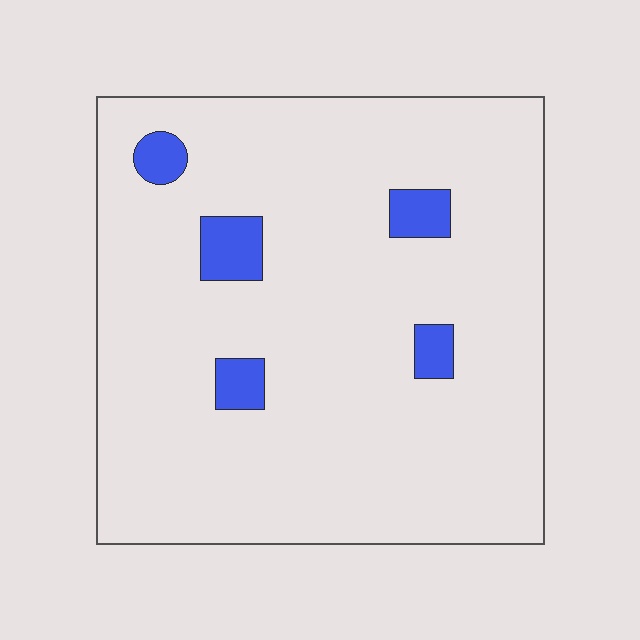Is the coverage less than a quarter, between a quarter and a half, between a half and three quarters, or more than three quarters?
Less than a quarter.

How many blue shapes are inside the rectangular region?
5.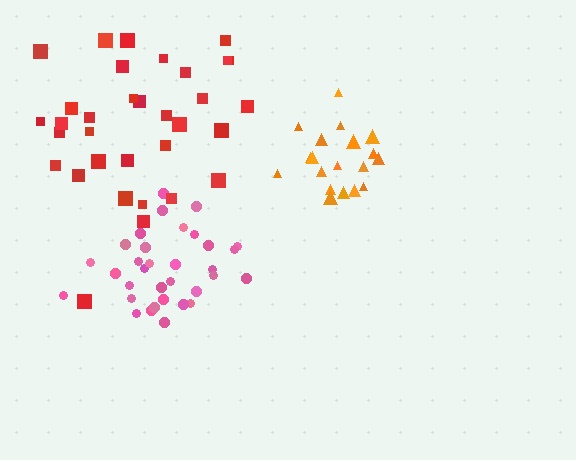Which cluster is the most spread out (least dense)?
Red.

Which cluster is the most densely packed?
Orange.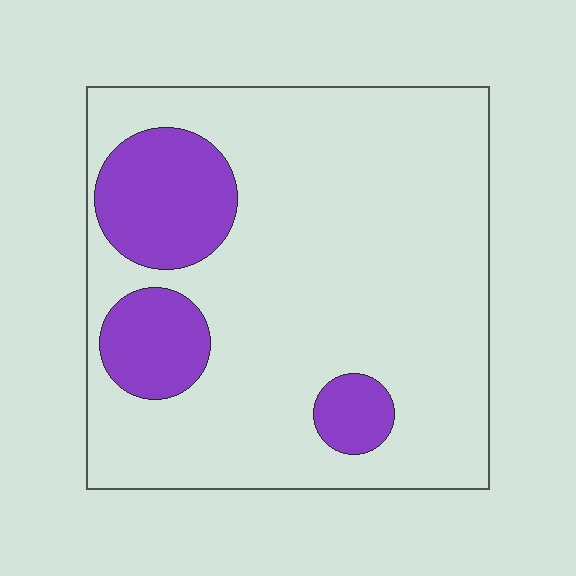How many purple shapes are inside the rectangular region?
3.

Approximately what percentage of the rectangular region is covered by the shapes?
Approximately 20%.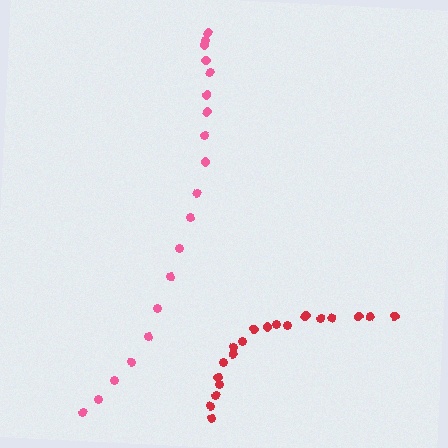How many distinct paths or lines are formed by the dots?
There are 2 distinct paths.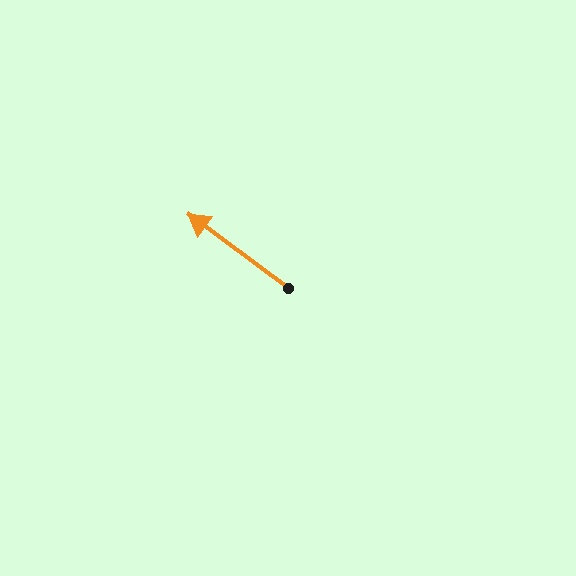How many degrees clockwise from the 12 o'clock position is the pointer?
Approximately 306 degrees.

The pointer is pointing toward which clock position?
Roughly 10 o'clock.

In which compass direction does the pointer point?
Northwest.